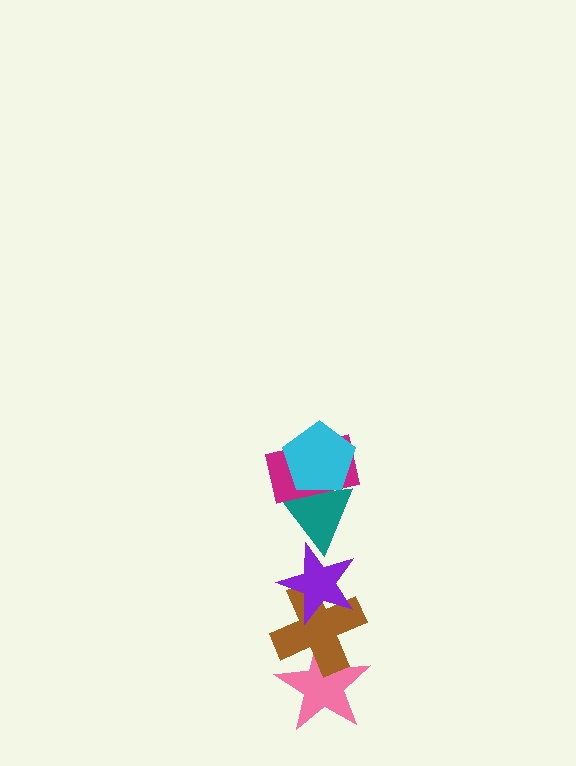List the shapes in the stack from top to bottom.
From top to bottom: the cyan pentagon, the magenta rectangle, the teal triangle, the purple star, the brown cross, the pink star.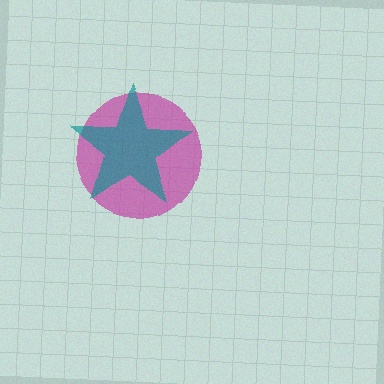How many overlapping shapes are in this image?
There are 2 overlapping shapes in the image.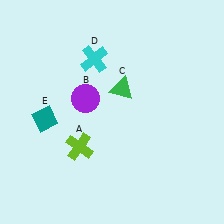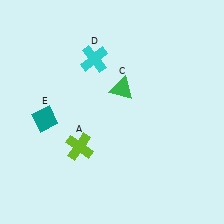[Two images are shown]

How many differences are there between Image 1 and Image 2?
There is 1 difference between the two images.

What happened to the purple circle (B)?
The purple circle (B) was removed in Image 2. It was in the top-left area of Image 1.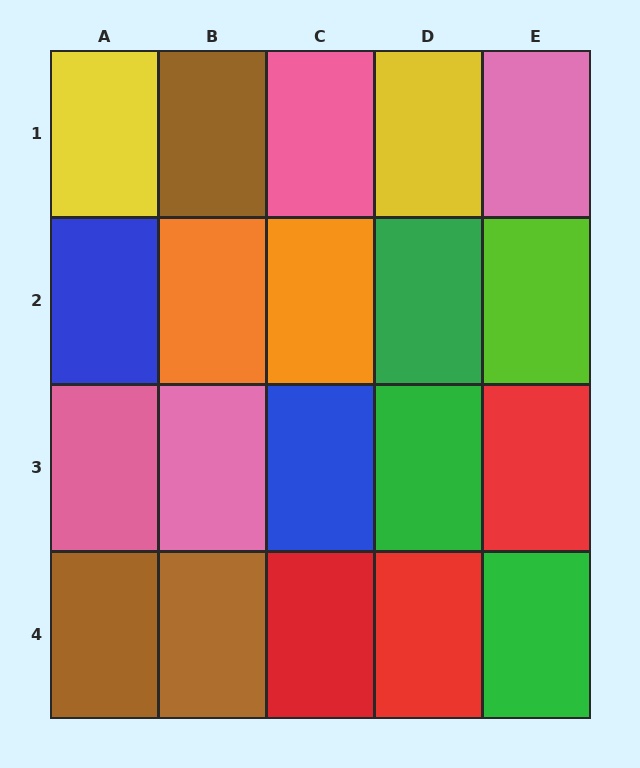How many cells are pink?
4 cells are pink.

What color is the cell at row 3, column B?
Pink.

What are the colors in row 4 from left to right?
Brown, brown, red, red, green.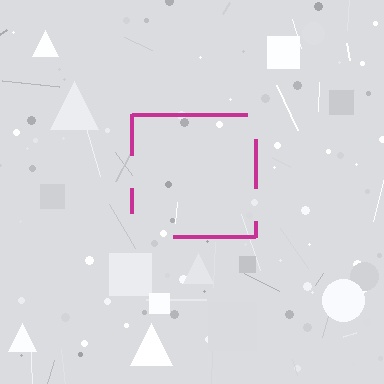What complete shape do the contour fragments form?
The contour fragments form a square.